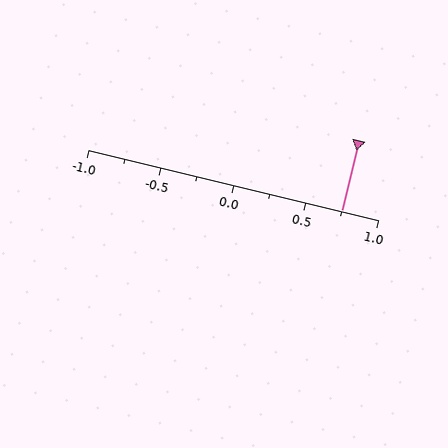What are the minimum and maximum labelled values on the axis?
The axis runs from -1.0 to 1.0.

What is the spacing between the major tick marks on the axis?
The major ticks are spaced 0.5 apart.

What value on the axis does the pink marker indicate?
The marker indicates approximately 0.75.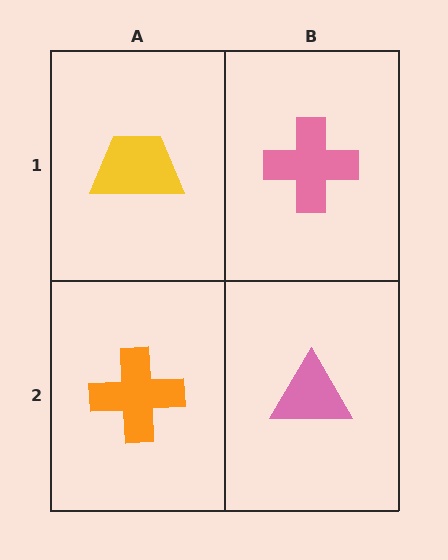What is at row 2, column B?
A pink triangle.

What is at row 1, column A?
A yellow trapezoid.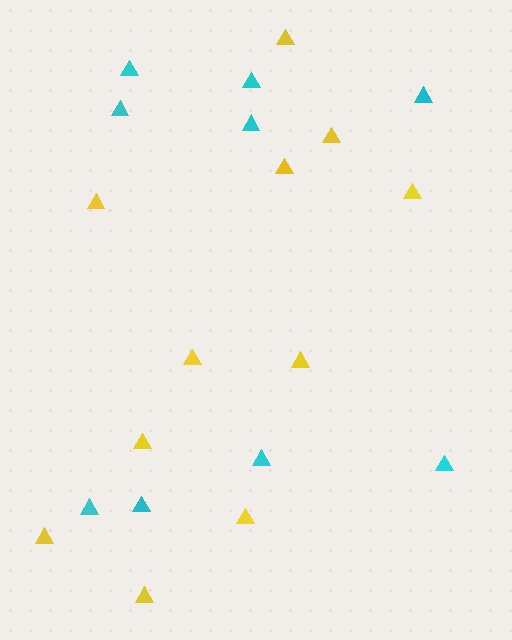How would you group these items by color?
There are 2 groups: one group of cyan triangles (9) and one group of yellow triangles (11).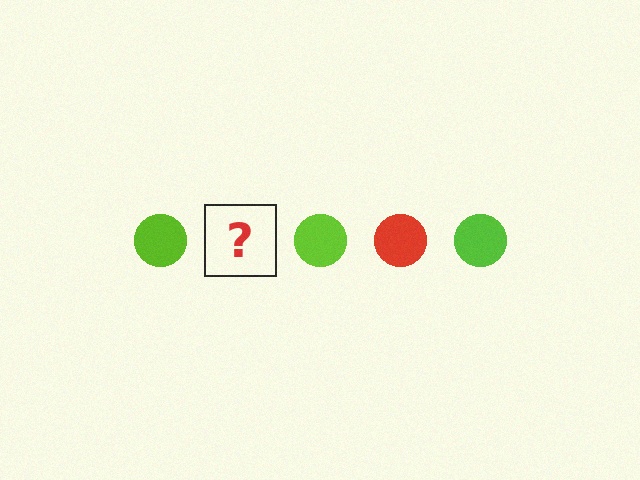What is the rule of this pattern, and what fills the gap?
The rule is that the pattern cycles through lime, red circles. The gap should be filled with a red circle.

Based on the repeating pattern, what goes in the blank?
The blank should be a red circle.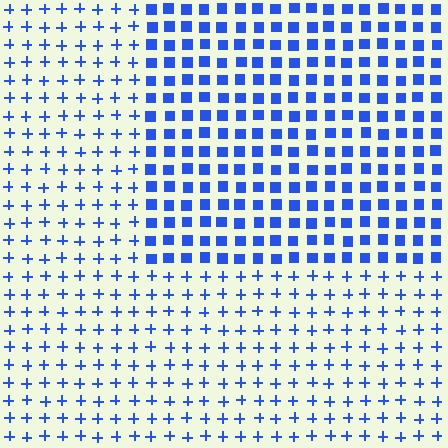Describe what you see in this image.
The image is filled with small blue elements arranged in a uniform grid. A rectangle-shaped region contains squares, while the surrounding area contains plus signs. The boundary is defined purely by the change in element shape.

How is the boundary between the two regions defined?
The boundary is defined by a change in element shape: squares inside vs. plus signs outside. All elements share the same color and spacing.